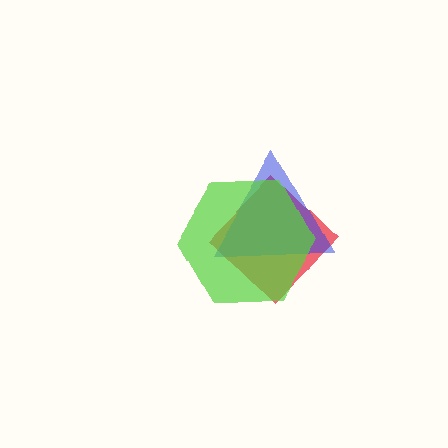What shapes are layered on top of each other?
The layered shapes are: a red diamond, a blue triangle, a lime hexagon.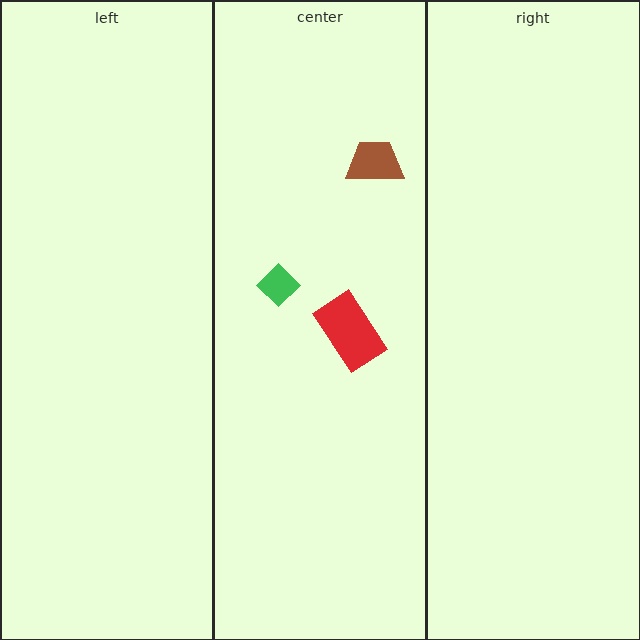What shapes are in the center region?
The brown trapezoid, the red rectangle, the green diamond.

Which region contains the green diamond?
The center region.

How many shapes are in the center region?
3.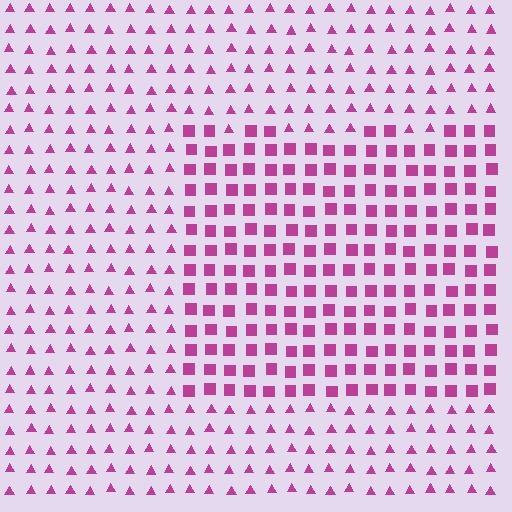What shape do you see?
I see a rectangle.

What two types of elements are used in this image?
The image uses squares inside the rectangle region and triangles outside it.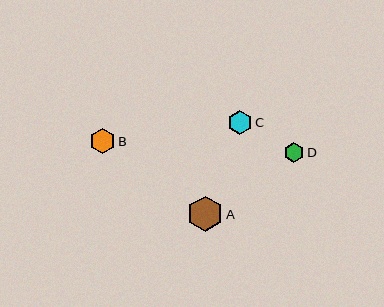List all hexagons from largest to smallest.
From largest to smallest: A, C, B, D.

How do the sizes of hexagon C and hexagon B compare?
Hexagon C and hexagon B are approximately the same size.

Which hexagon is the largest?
Hexagon A is the largest with a size of approximately 35 pixels.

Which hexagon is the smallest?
Hexagon D is the smallest with a size of approximately 20 pixels.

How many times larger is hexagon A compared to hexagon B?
Hexagon A is approximately 1.4 times the size of hexagon B.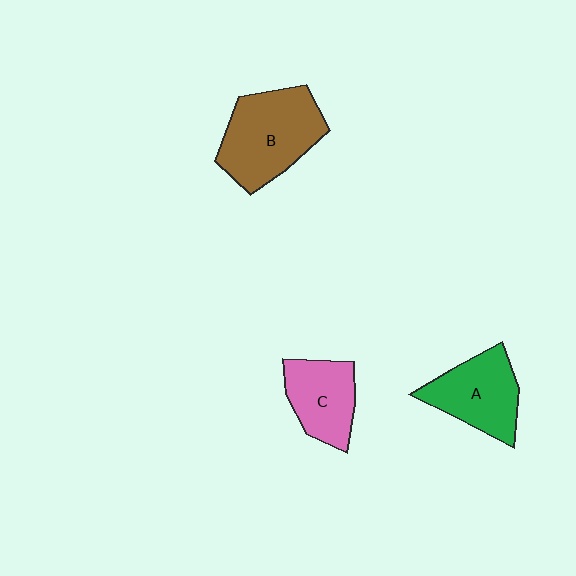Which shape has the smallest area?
Shape C (pink).